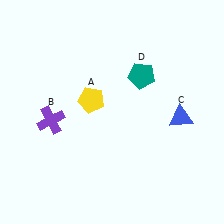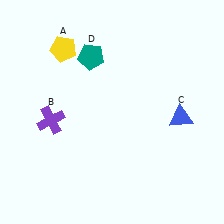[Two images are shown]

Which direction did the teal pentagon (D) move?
The teal pentagon (D) moved left.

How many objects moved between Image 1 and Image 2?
2 objects moved between the two images.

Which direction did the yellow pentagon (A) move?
The yellow pentagon (A) moved up.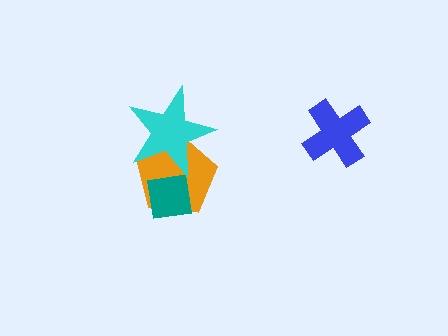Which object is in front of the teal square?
The cyan star is in front of the teal square.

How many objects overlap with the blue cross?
0 objects overlap with the blue cross.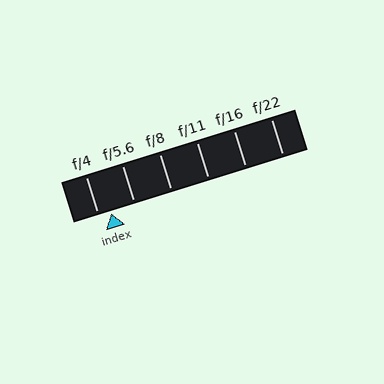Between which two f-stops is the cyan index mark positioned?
The index mark is between f/4 and f/5.6.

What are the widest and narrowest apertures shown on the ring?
The widest aperture shown is f/4 and the narrowest is f/22.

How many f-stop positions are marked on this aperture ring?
There are 6 f-stop positions marked.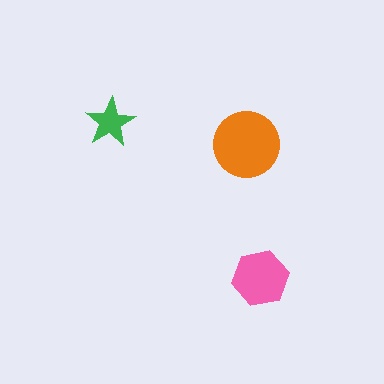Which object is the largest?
The orange circle.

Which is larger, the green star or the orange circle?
The orange circle.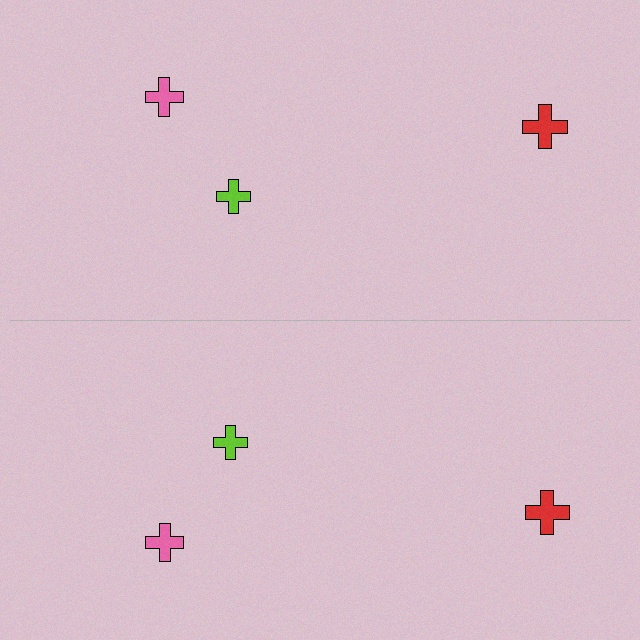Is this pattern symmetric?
Yes, this pattern has bilateral (reflection) symmetry.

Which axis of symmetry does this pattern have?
The pattern has a horizontal axis of symmetry running through the center of the image.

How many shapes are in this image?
There are 6 shapes in this image.